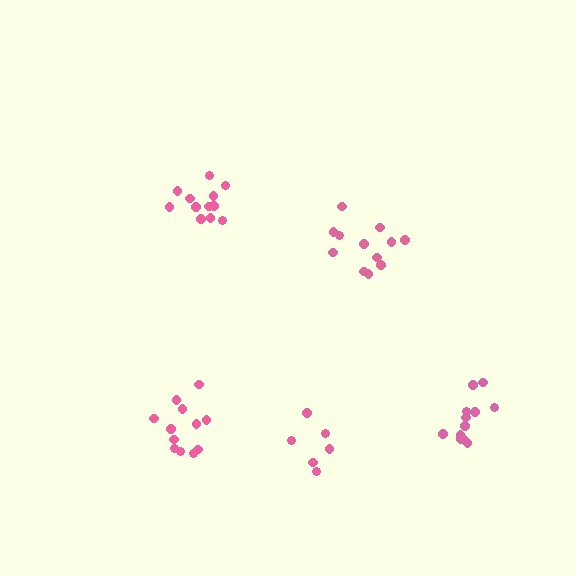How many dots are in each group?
Group 1: 12 dots, Group 2: 6 dots, Group 3: 12 dots, Group 4: 12 dots, Group 5: 12 dots (54 total).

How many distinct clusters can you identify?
There are 5 distinct clusters.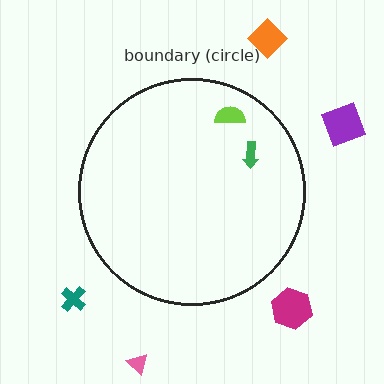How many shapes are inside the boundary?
2 inside, 5 outside.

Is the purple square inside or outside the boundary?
Outside.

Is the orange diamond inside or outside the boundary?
Outside.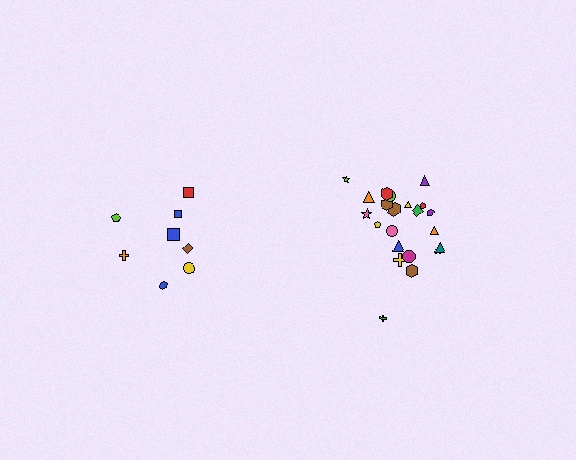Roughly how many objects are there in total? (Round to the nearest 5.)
Roughly 30 objects in total.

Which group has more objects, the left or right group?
The right group.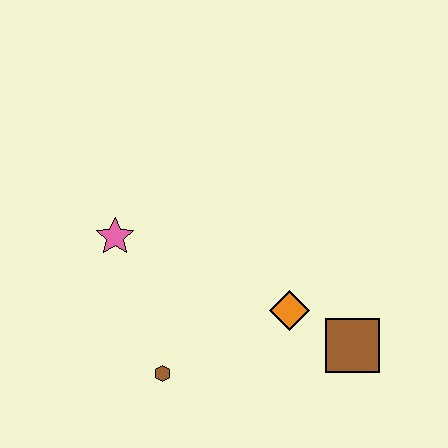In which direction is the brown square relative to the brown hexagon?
The brown square is to the right of the brown hexagon.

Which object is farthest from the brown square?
The pink star is farthest from the brown square.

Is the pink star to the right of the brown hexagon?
No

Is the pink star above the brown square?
Yes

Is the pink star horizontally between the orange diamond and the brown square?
No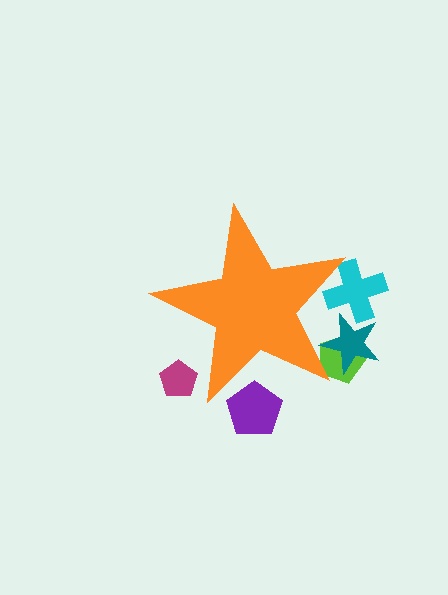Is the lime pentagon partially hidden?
Yes, the lime pentagon is partially hidden behind the orange star.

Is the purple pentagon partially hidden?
Yes, the purple pentagon is partially hidden behind the orange star.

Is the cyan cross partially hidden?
Yes, the cyan cross is partially hidden behind the orange star.